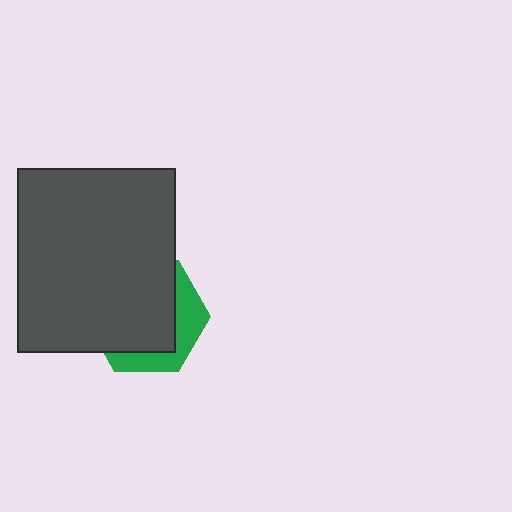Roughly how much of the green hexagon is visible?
A small part of it is visible (roughly 31%).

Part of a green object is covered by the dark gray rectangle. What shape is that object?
It is a hexagon.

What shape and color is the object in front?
The object in front is a dark gray rectangle.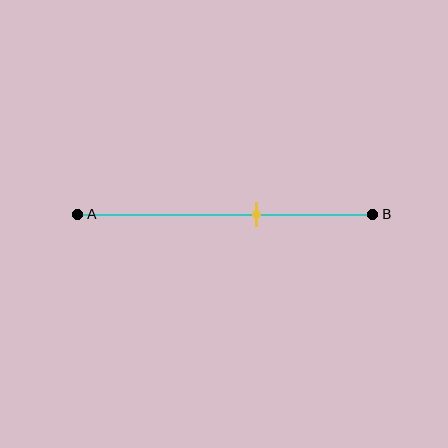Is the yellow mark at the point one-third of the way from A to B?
No, the mark is at about 60% from A, not at the 33% one-third point.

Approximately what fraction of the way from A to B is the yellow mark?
The yellow mark is approximately 60% of the way from A to B.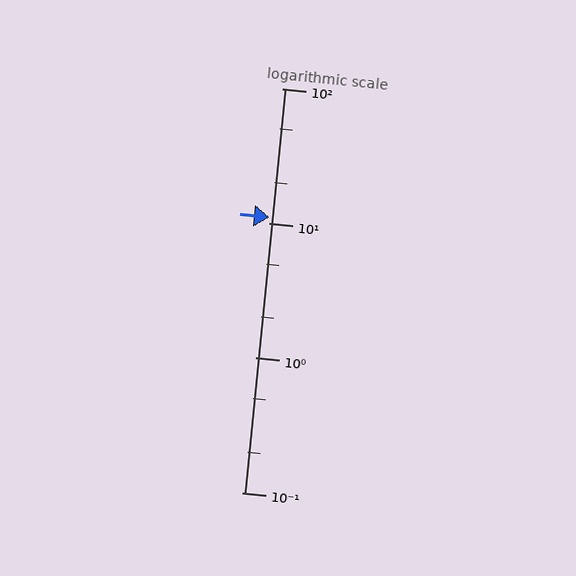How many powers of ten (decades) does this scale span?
The scale spans 3 decades, from 0.1 to 100.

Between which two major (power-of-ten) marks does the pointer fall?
The pointer is between 10 and 100.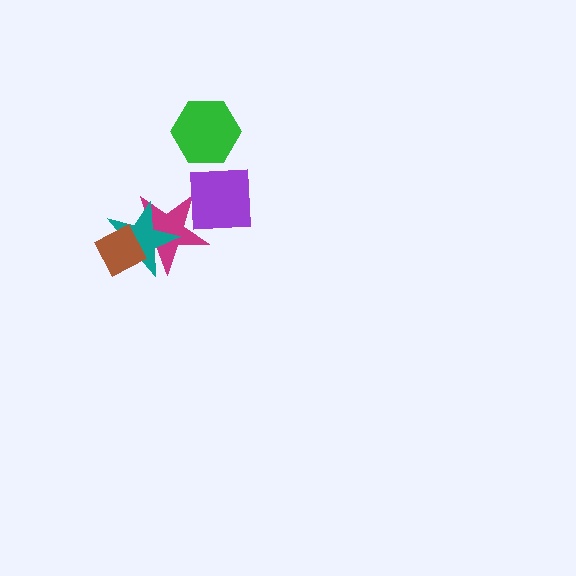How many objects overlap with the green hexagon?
0 objects overlap with the green hexagon.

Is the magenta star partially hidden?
Yes, it is partially covered by another shape.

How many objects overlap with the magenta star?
3 objects overlap with the magenta star.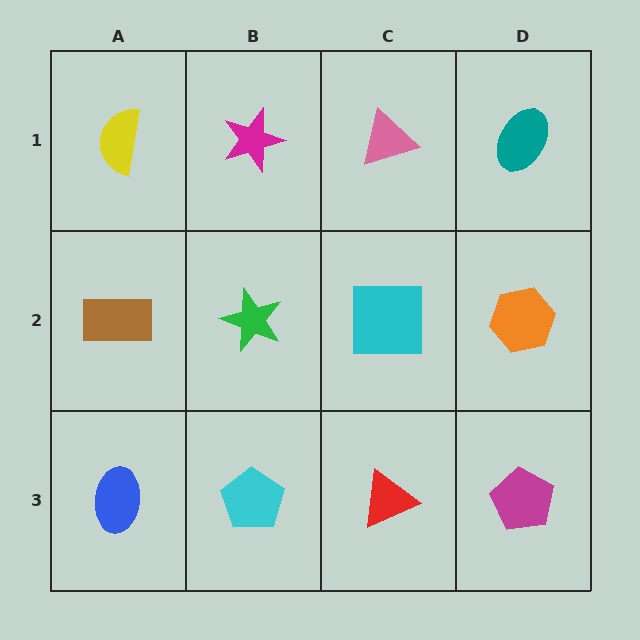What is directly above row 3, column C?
A cyan square.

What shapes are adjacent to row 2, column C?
A pink triangle (row 1, column C), a red triangle (row 3, column C), a green star (row 2, column B), an orange hexagon (row 2, column D).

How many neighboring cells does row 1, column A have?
2.